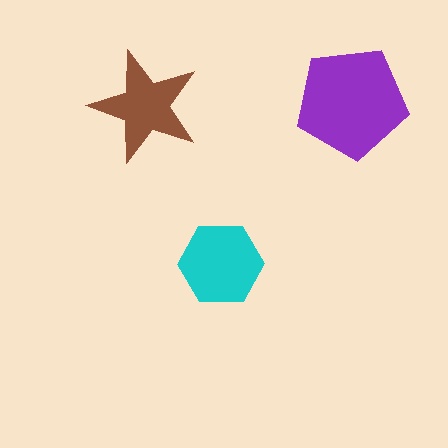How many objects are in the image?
There are 3 objects in the image.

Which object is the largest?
The purple pentagon.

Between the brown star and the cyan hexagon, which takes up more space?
The cyan hexagon.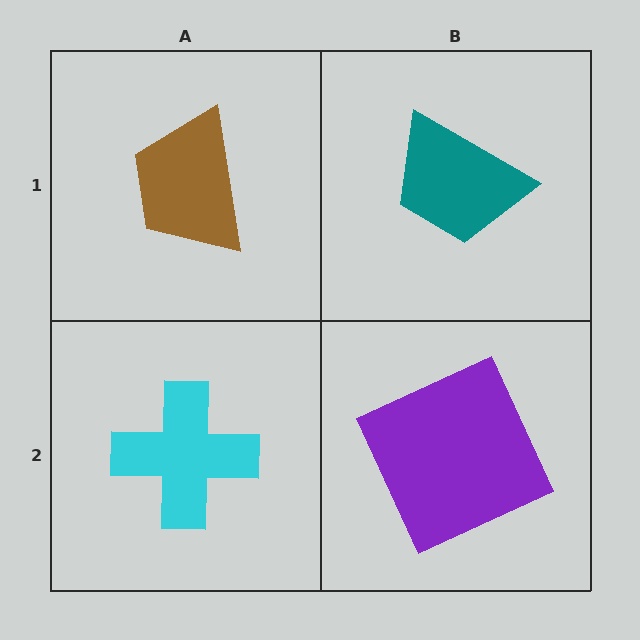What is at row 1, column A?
A brown trapezoid.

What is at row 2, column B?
A purple square.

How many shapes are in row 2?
2 shapes.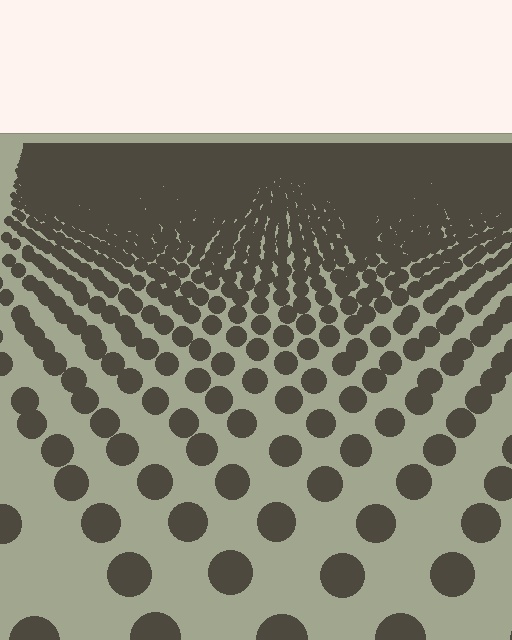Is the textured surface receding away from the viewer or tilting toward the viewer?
The surface is receding away from the viewer. Texture elements get smaller and denser toward the top.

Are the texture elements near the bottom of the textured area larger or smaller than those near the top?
Larger. Near the bottom, elements are closer to the viewer and appear at a bigger on-screen size.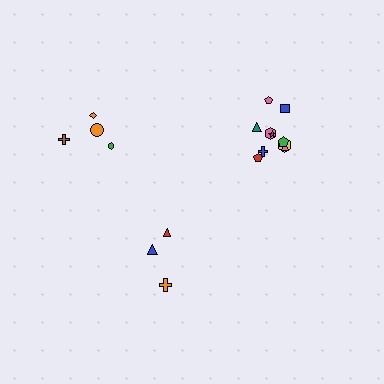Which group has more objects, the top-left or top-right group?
The top-right group.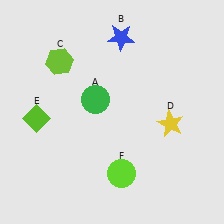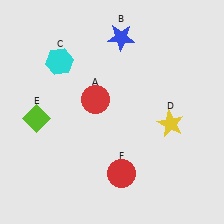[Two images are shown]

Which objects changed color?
A changed from green to red. C changed from lime to cyan. F changed from lime to red.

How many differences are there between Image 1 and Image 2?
There are 3 differences between the two images.